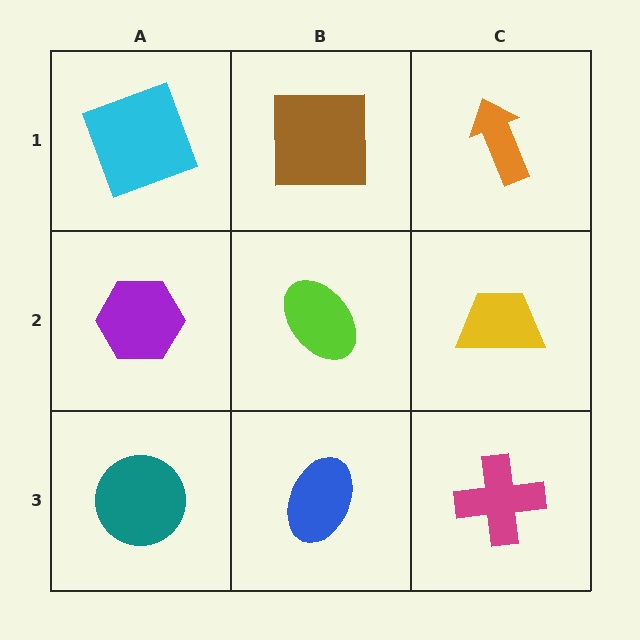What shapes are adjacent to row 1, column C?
A yellow trapezoid (row 2, column C), a brown square (row 1, column B).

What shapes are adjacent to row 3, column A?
A purple hexagon (row 2, column A), a blue ellipse (row 3, column B).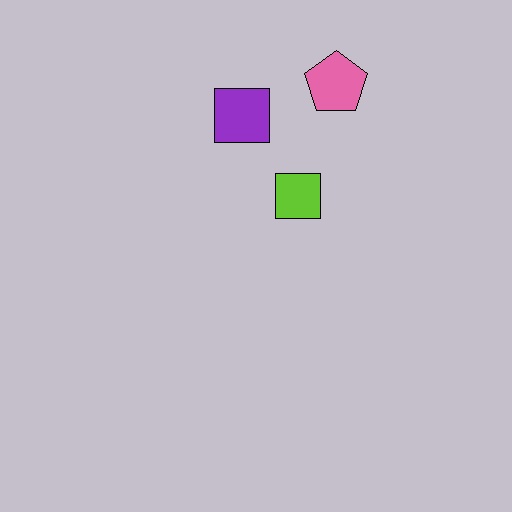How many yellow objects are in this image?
There are no yellow objects.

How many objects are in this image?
There are 3 objects.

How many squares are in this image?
There are 2 squares.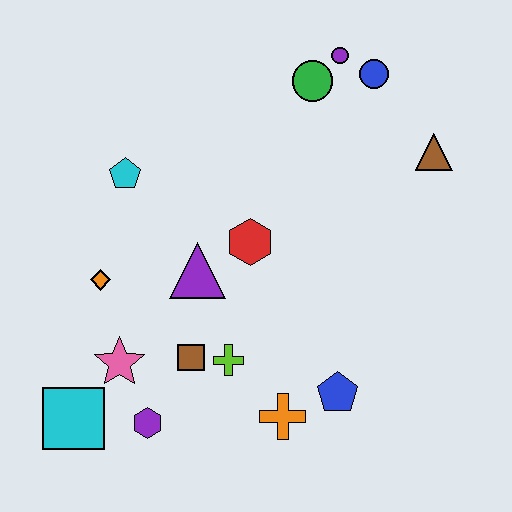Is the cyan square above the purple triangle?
No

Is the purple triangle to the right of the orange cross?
No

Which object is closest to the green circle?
The purple circle is closest to the green circle.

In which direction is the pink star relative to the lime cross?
The pink star is to the left of the lime cross.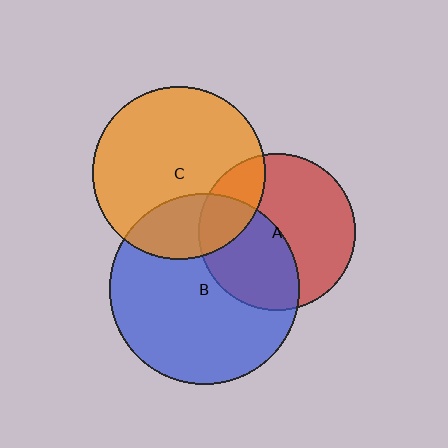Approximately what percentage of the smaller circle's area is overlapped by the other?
Approximately 45%.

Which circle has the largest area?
Circle B (blue).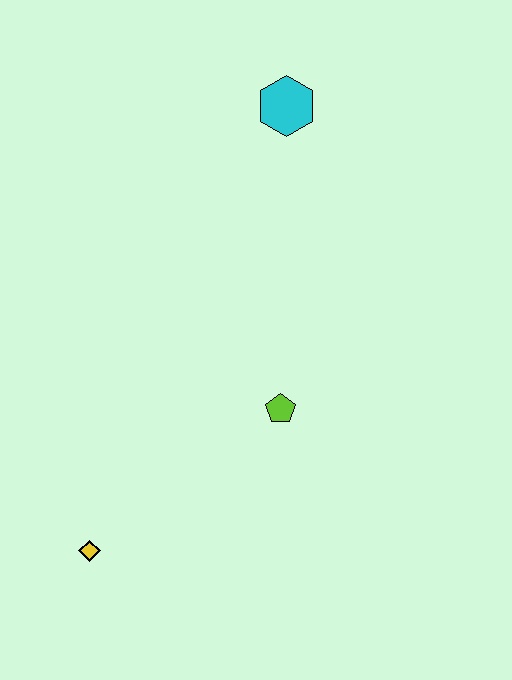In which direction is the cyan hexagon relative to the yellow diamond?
The cyan hexagon is above the yellow diamond.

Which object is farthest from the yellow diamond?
The cyan hexagon is farthest from the yellow diamond.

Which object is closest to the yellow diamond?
The lime pentagon is closest to the yellow diamond.